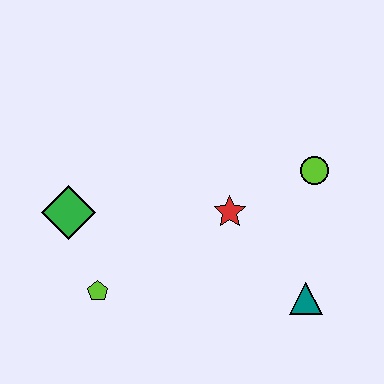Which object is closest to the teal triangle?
The red star is closest to the teal triangle.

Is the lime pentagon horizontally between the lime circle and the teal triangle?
No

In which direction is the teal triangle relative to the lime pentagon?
The teal triangle is to the right of the lime pentagon.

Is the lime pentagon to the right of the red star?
No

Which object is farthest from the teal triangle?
The green diamond is farthest from the teal triangle.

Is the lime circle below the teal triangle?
No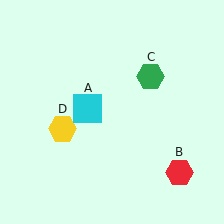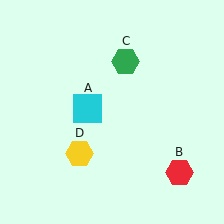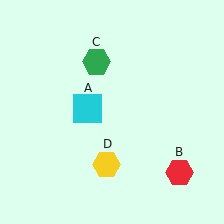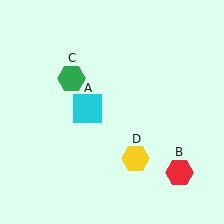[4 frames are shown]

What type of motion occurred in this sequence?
The green hexagon (object C), yellow hexagon (object D) rotated counterclockwise around the center of the scene.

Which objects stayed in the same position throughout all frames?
Cyan square (object A) and red hexagon (object B) remained stationary.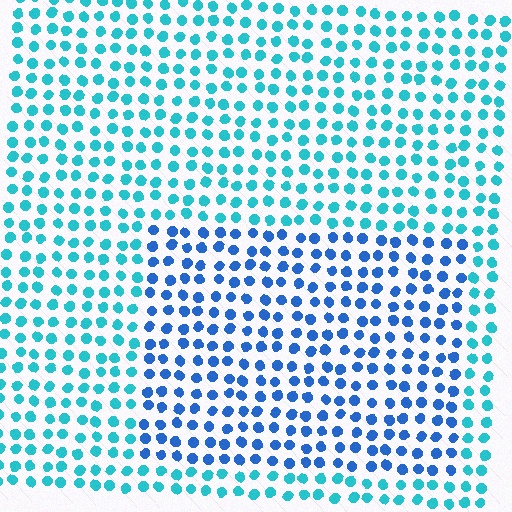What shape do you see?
I see a rectangle.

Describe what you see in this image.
The image is filled with small cyan elements in a uniform arrangement. A rectangle-shaped region is visible where the elements are tinted to a slightly different hue, forming a subtle color boundary.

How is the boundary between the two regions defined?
The boundary is defined purely by a slight shift in hue (about 34 degrees). Spacing, size, and orientation are identical on both sides.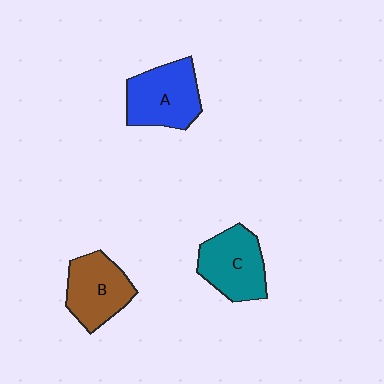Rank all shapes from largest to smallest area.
From largest to smallest: A (blue), C (teal), B (brown).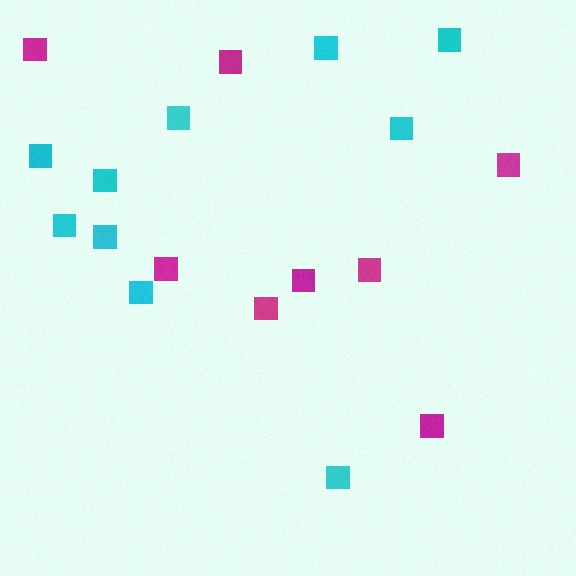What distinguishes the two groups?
There are 2 groups: one group of cyan squares (10) and one group of magenta squares (8).